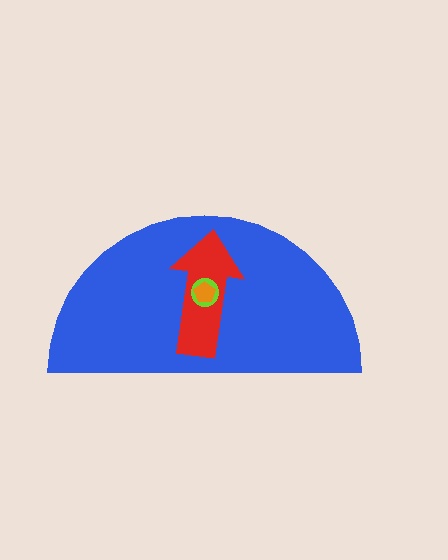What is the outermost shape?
The blue semicircle.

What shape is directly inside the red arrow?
The lime circle.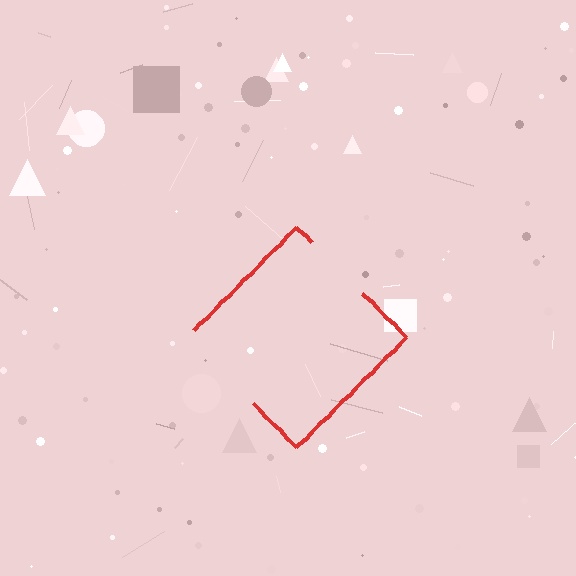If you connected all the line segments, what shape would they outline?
They would outline a diamond.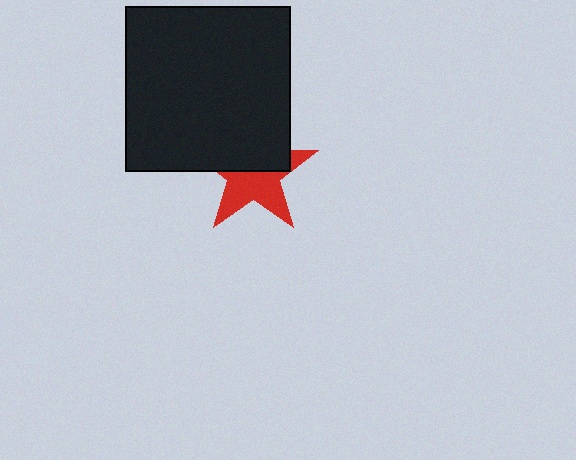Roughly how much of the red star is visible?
About half of it is visible (roughly 52%).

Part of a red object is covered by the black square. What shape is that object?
It is a star.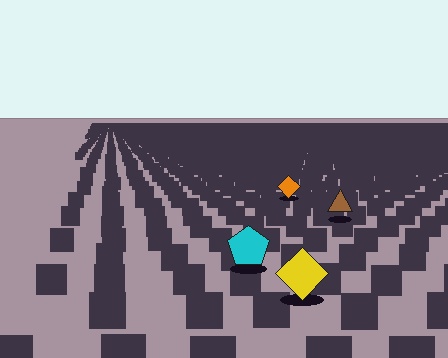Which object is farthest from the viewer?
The orange diamond is farthest from the viewer. It appears smaller and the ground texture around it is denser.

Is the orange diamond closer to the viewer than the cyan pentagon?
No. The cyan pentagon is closer — you can tell from the texture gradient: the ground texture is coarser near it.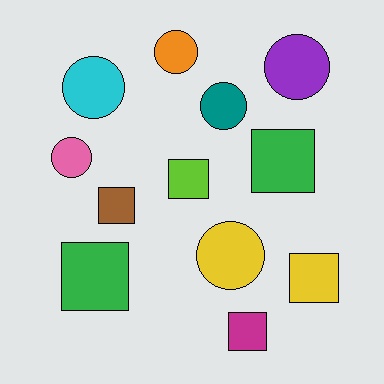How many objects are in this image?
There are 12 objects.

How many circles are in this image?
There are 6 circles.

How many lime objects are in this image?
There is 1 lime object.